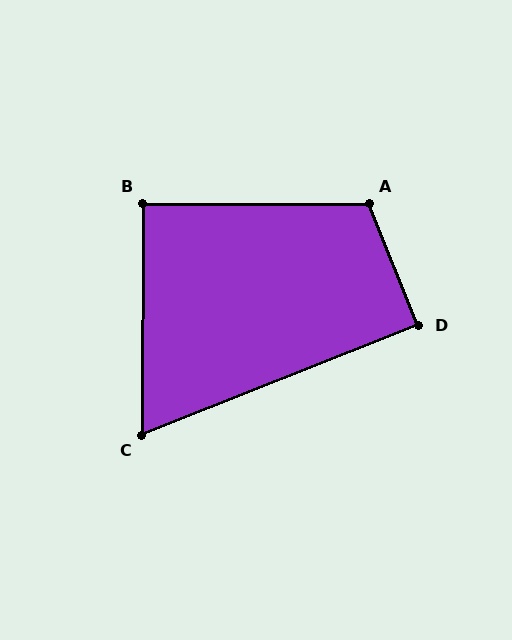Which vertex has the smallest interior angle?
C, at approximately 68 degrees.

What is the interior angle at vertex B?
Approximately 90 degrees (approximately right).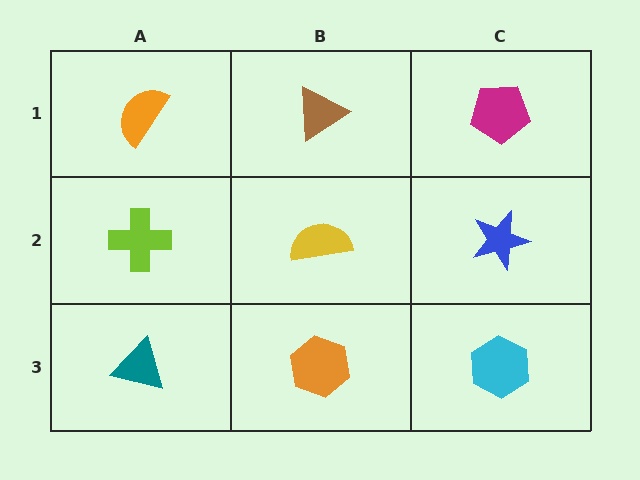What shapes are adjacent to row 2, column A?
An orange semicircle (row 1, column A), a teal triangle (row 3, column A), a yellow semicircle (row 2, column B).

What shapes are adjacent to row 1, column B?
A yellow semicircle (row 2, column B), an orange semicircle (row 1, column A), a magenta pentagon (row 1, column C).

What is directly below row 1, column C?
A blue star.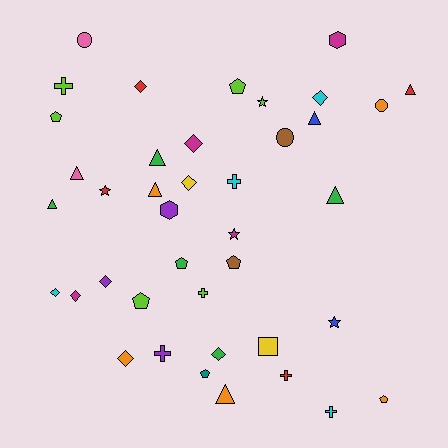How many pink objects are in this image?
There are 2 pink objects.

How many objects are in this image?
There are 40 objects.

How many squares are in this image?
There is 1 square.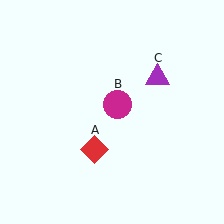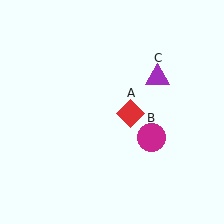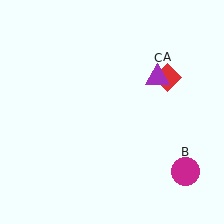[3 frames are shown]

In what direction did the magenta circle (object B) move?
The magenta circle (object B) moved down and to the right.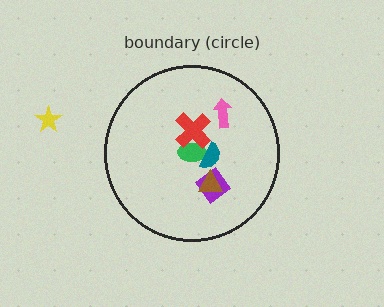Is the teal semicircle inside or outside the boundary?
Inside.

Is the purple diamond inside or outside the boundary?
Inside.